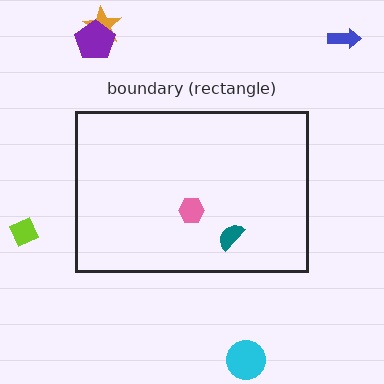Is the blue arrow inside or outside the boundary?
Outside.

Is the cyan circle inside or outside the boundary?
Outside.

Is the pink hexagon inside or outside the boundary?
Inside.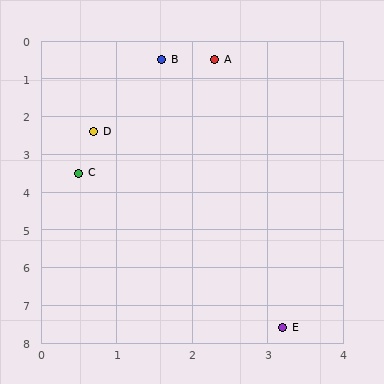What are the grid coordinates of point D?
Point D is at approximately (0.7, 2.4).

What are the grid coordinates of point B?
Point B is at approximately (1.6, 0.5).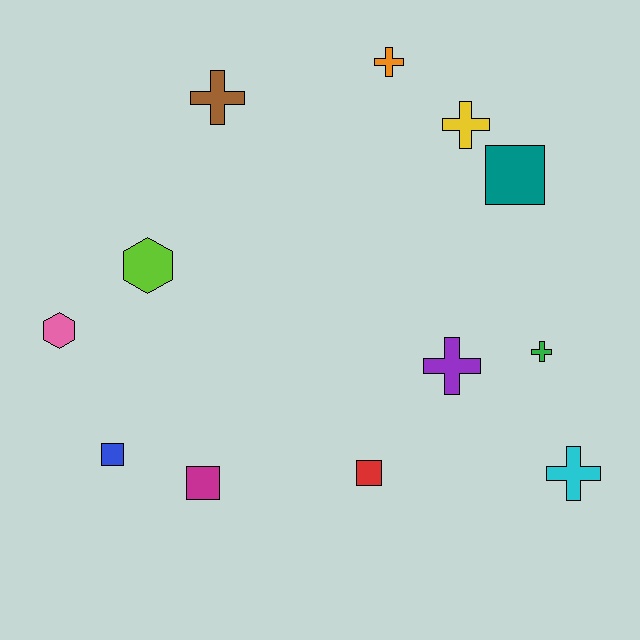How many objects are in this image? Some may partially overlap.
There are 12 objects.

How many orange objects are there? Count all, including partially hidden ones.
There is 1 orange object.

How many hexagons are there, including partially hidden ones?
There are 2 hexagons.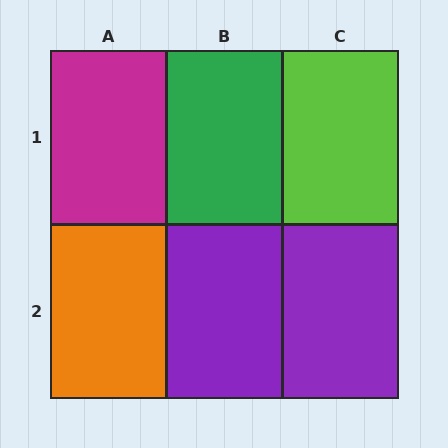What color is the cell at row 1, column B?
Green.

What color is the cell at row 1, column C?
Lime.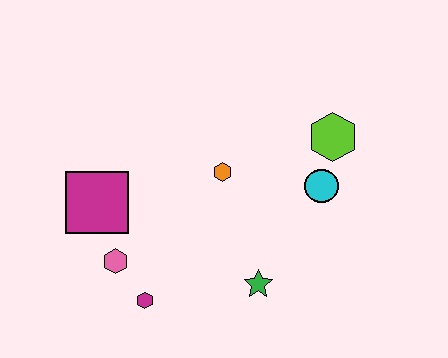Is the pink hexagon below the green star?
No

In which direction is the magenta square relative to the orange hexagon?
The magenta square is to the left of the orange hexagon.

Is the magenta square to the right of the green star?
No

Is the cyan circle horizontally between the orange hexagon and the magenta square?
No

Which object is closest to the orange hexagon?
The cyan circle is closest to the orange hexagon.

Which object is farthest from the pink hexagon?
The lime hexagon is farthest from the pink hexagon.